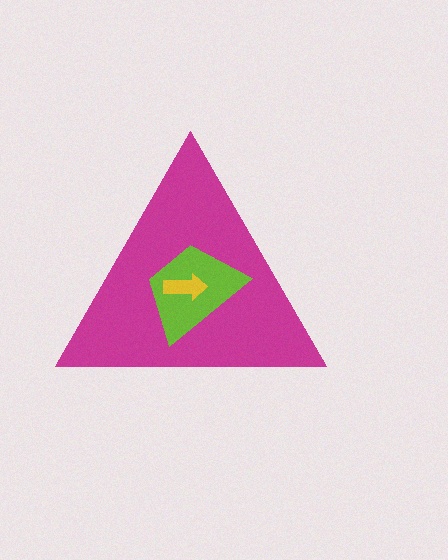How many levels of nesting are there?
3.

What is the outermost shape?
The magenta triangle.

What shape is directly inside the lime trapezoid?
The yellow arrow.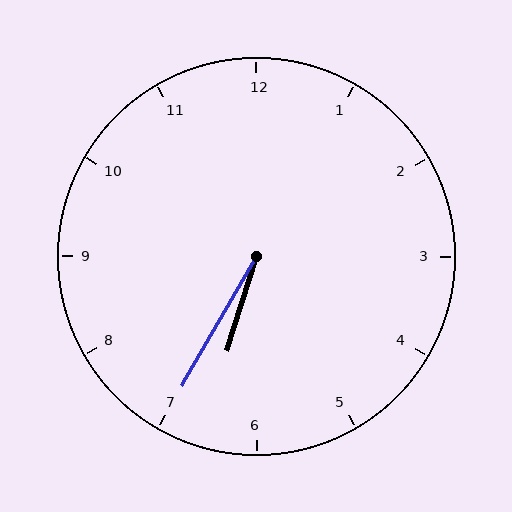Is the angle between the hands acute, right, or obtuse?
It is acute.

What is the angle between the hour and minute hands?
Approximately 12 degrees.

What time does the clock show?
6:35.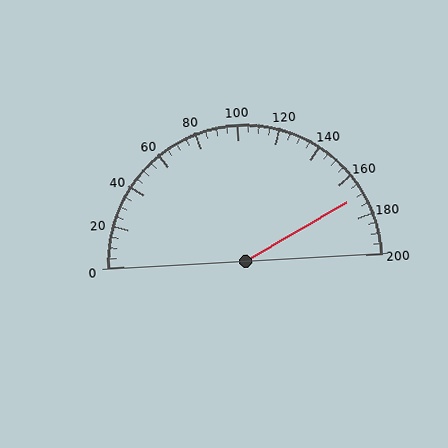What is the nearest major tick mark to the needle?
The nearest major tick mark is 160.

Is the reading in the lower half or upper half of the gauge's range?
The reading is in the upper half of the range (0 to 200).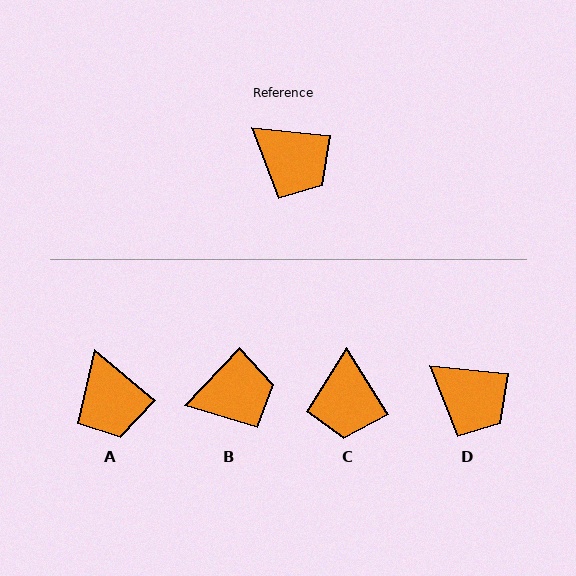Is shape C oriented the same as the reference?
No, it is off by about 53 degrees.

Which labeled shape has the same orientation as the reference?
D.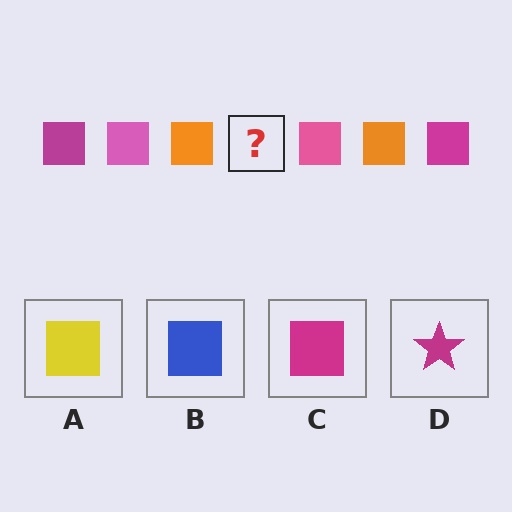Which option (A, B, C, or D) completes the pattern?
C.